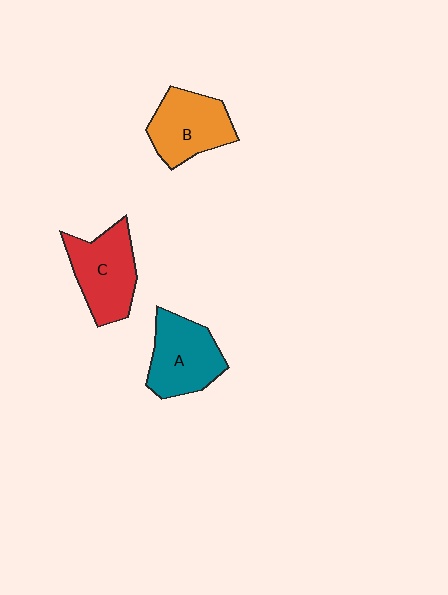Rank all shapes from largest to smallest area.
From largest to smallest: C (red), A (teal), B (orange).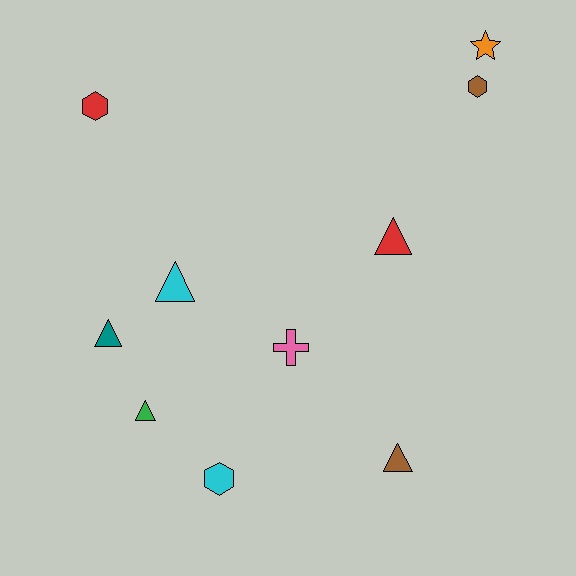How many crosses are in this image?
There is 1 cross.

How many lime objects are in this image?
There are no lime objects.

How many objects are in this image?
There are 10 objects.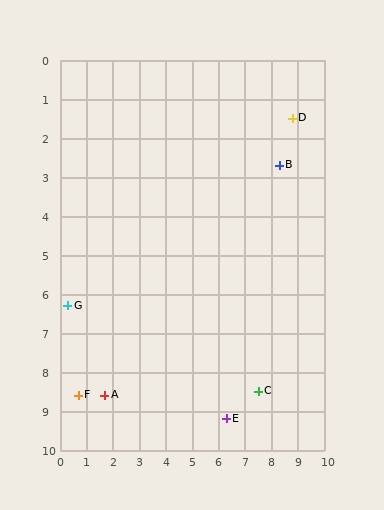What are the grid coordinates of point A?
Point A is at approximately (1.7, 8.6).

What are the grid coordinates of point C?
Point C is at approximately (7.5, 8.5).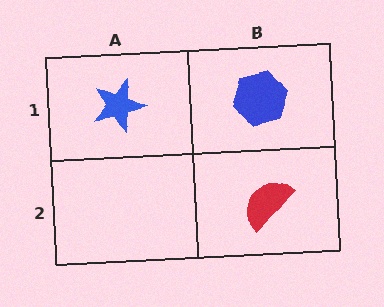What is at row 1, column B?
A blue hexagon.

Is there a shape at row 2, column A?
No, that cell is empty.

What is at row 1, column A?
A blue star.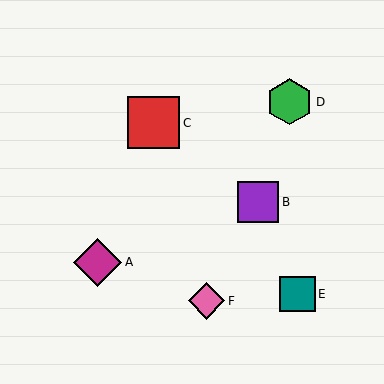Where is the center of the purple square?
The center of the purple square is at (258, 202).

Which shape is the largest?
The red square (labeled C) is the largest.